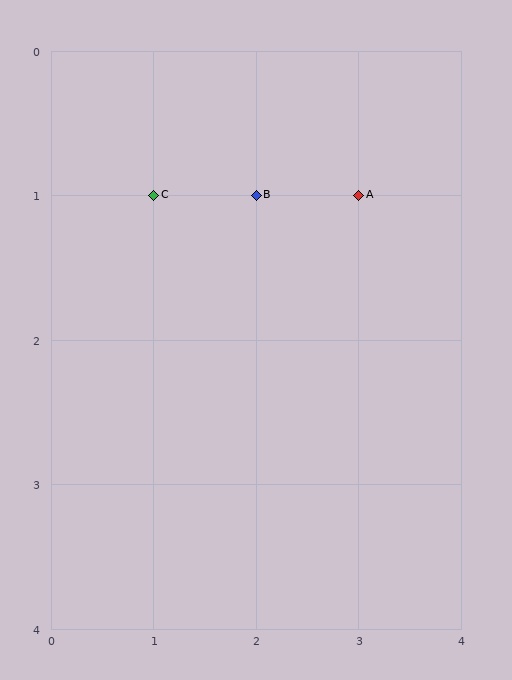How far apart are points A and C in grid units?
Points A and C are 2 columns apart.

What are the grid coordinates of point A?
Point A is at grid coordinates (3, 1).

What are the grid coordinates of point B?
Point B is at grid coordinates (2, 1).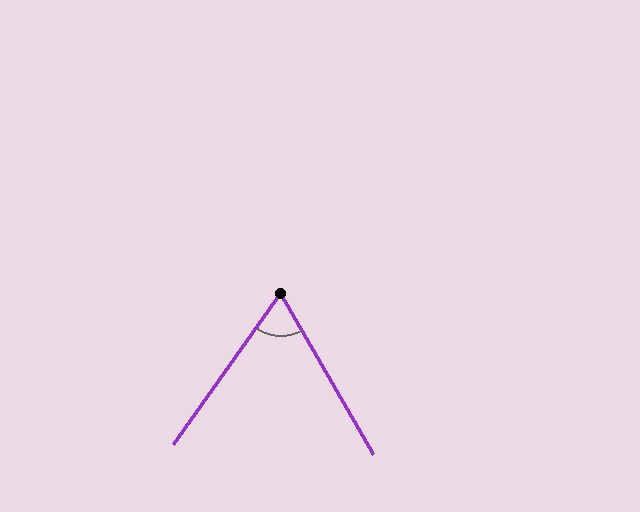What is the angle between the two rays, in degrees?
Approximately 65 degrees.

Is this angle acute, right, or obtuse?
It is acute.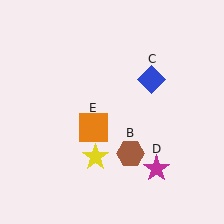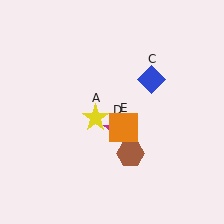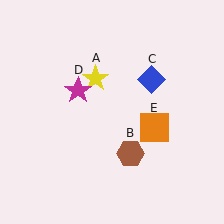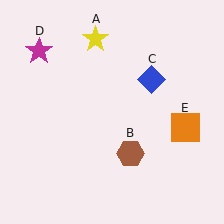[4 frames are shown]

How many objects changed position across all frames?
3 objects changed position: yellow star (object A), magenta star (object D), orange square (object E).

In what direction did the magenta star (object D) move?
The magenta star (object D) moved up and to the left.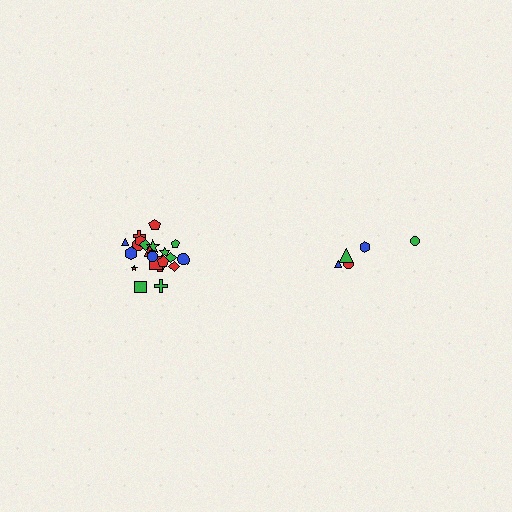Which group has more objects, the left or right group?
The left group.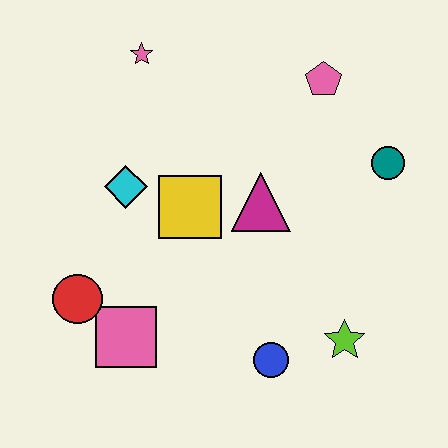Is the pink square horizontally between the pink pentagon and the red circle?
Yes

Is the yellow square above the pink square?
Yes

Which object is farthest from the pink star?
The lime star is farthest from the pink star.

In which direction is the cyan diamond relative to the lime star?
The cyan diamond is to the left of the lime star.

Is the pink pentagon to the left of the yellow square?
No